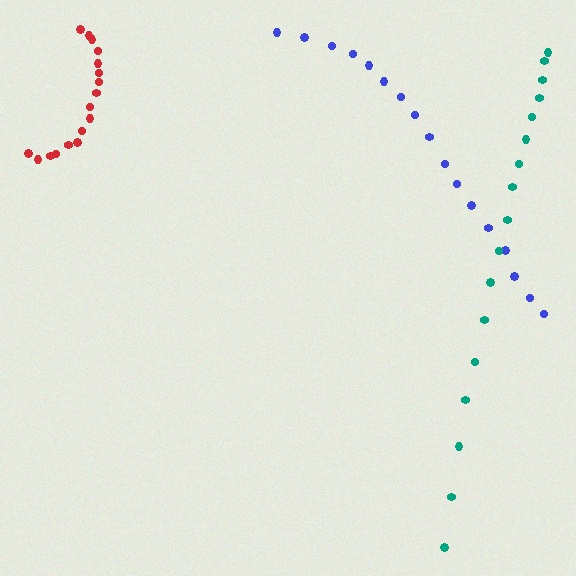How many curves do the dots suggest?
There are 3 distinct paths.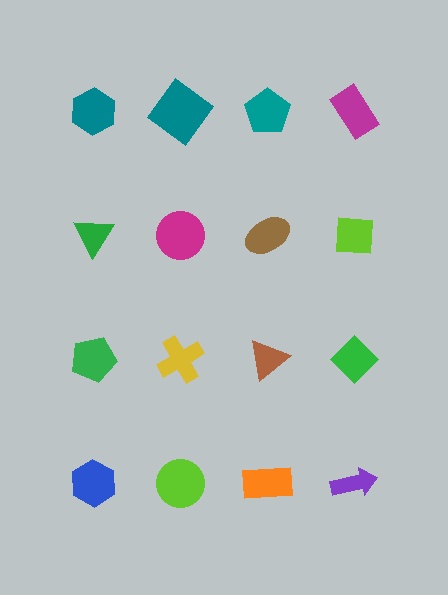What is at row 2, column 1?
A green triangle.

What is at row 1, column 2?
A teal diamond.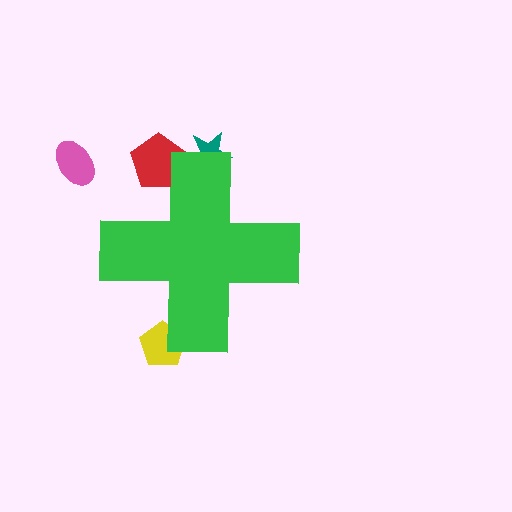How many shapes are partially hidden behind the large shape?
3 shapes are partially hidden.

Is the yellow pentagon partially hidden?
Yes, the yellow pentagon is partially hidden behind the green cross.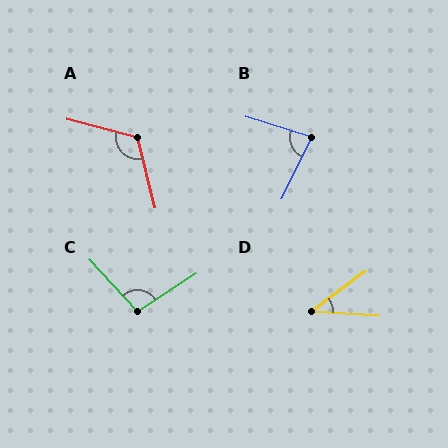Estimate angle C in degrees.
Approximately 100 degrees.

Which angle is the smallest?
D, at approximately 40 degrees.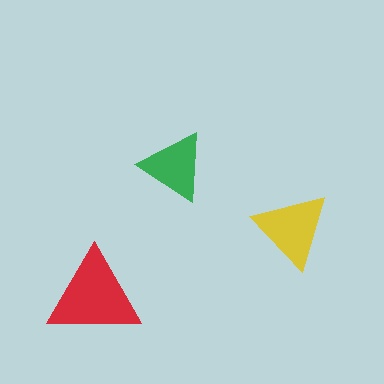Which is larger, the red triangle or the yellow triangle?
The red one.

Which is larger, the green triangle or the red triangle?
The red one.